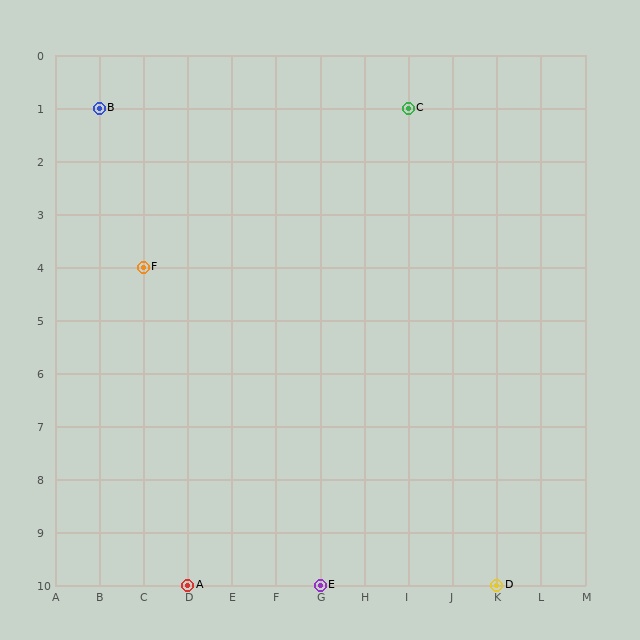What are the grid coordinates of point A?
Point A is at grid coordinates (D, 10).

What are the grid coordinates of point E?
Point E is at grid coordinates (G, 10).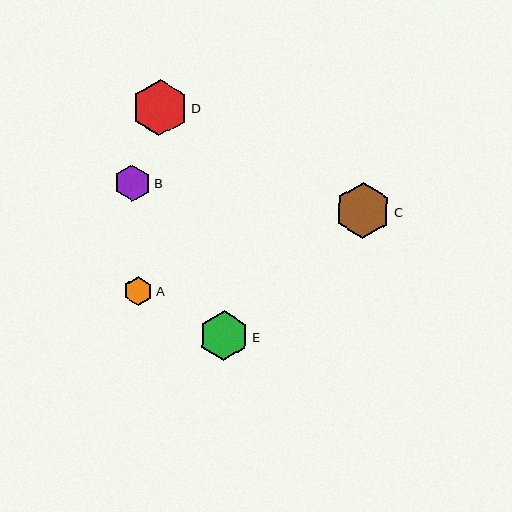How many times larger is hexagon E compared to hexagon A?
Hexagon E is approximately 1.7 times the size of hexagon A.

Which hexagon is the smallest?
Hexagon A is the smallest with a size of approximately 29 pixels.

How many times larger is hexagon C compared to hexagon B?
Hexagon C is approximately 1.6 times the size of hexagon B.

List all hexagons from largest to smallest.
From largest to smallest: C, D, E, B, A.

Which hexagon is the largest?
Hexagon C is the largest with a size of approximately 56 pixels.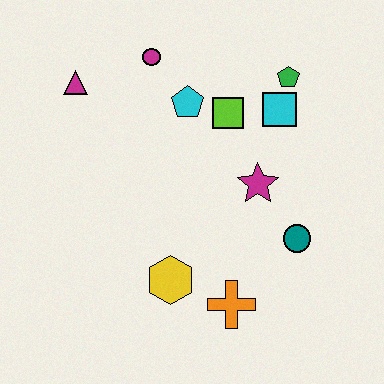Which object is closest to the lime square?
The cyan pentagon is closest to the lime square.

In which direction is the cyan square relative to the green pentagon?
The cyan square is below the green pentagon.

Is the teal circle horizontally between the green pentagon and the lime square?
No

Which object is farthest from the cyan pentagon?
The orange cross is farthest from the cyan pentagon.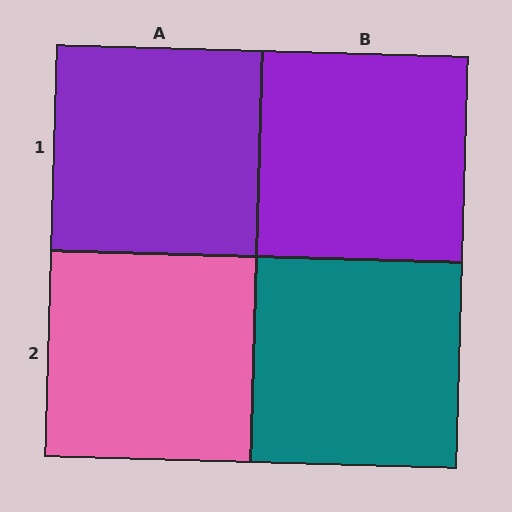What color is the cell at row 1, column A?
Purple.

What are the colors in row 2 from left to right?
Pink, teal.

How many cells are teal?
1 cell is teal.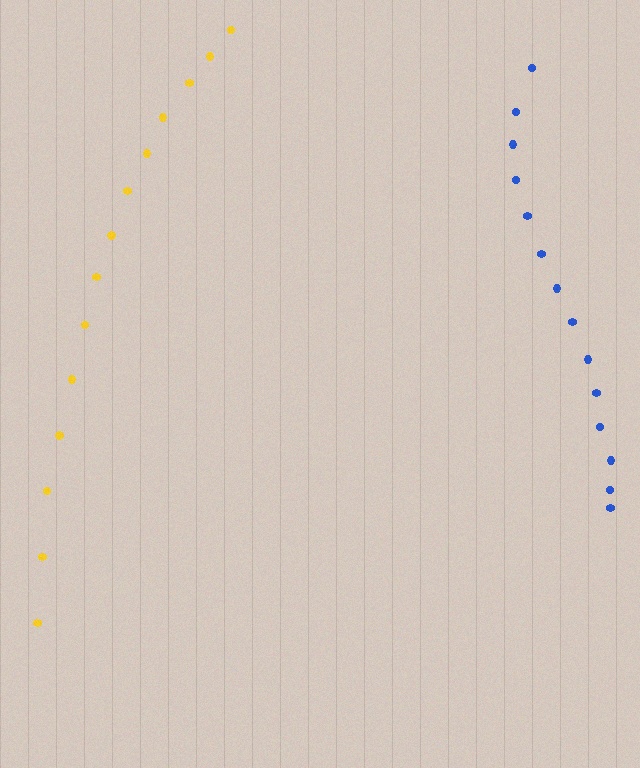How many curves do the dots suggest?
There are 2 distinct paths.